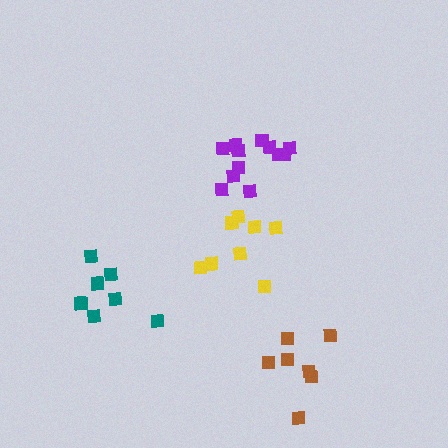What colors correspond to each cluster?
The clusters are colored: purple, teal, yellow, brown.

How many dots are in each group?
Group 1: 12 dots, Group 2: 8 dots, Group 3: 8 dots, Group 4: 7 dots (35 total).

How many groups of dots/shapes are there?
There are 4 groups.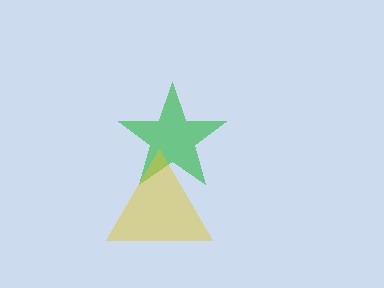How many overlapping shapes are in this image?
There are 2 overlapping shapes in the image.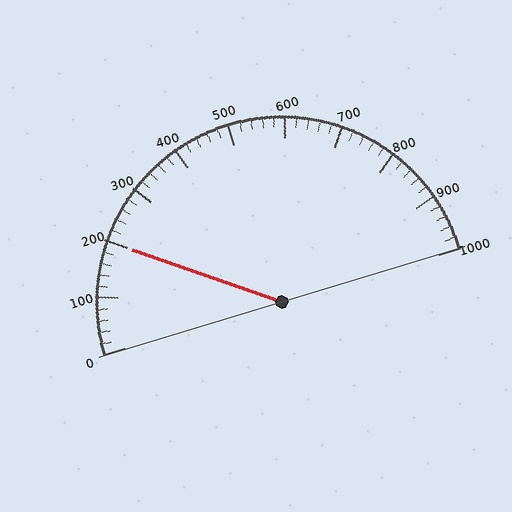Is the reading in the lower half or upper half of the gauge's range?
The reading is in the lower half of the range (0 to 1000).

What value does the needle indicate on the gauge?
The needle indicates approximately 200.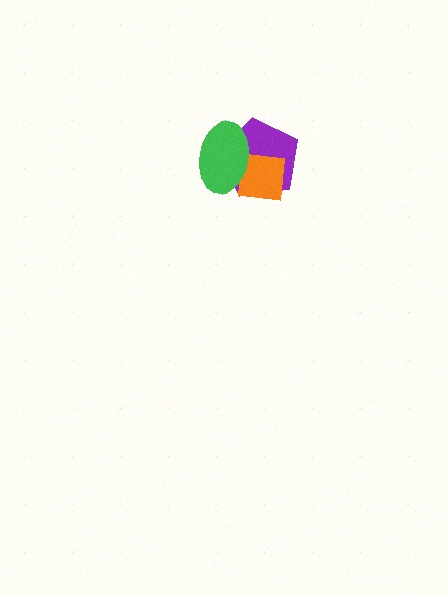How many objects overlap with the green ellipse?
2 objects overlap with the green ellipse.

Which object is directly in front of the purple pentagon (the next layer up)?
The orange square is directly in front of the purple pentagon.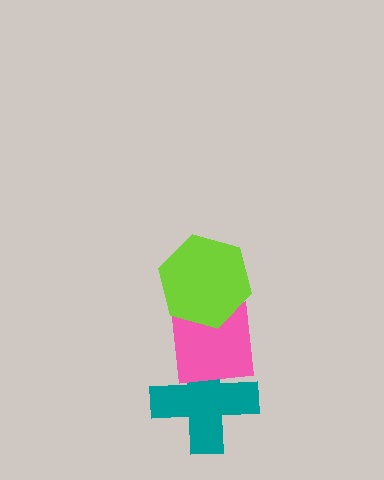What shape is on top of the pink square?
The lime hexagon is on top of the pink square.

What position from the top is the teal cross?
The teal cross is 3rd from the top.